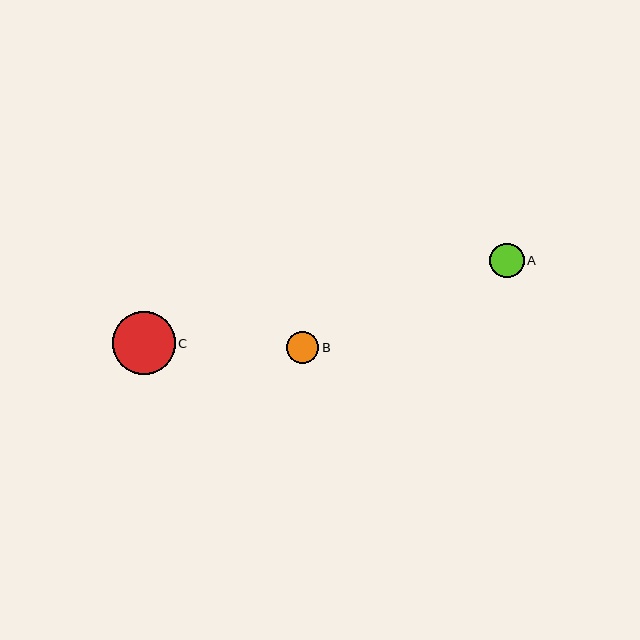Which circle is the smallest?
Circle B is the smallest with a size of approximately 32 pixels.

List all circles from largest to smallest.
From largest to smallest: C, A, B.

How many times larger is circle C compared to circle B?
Circle C is approximately 1.9 times the size of circle B.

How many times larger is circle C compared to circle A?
Circle C is approximately 1.8 times the size of circle A.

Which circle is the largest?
Circle C is the largest with a size of approximately 62 pixels.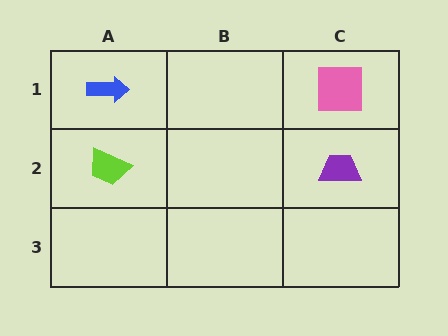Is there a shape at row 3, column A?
No, that cell is empty.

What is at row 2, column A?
A lime trapezoid.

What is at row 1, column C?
A pink square.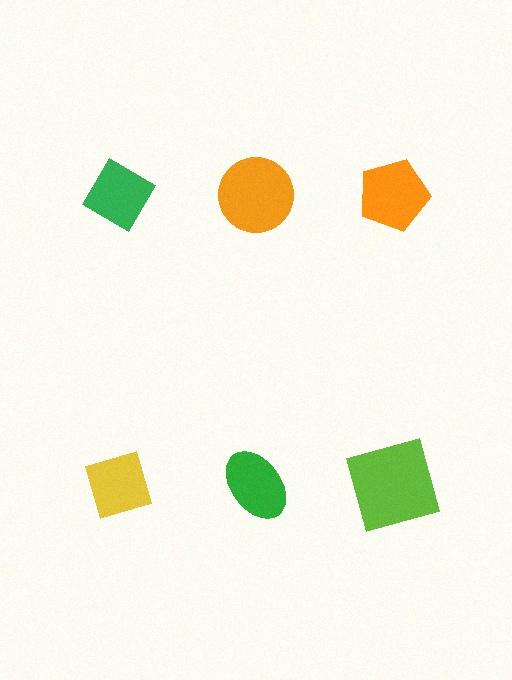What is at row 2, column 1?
A yellow diamond.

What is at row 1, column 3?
An orange pentagon.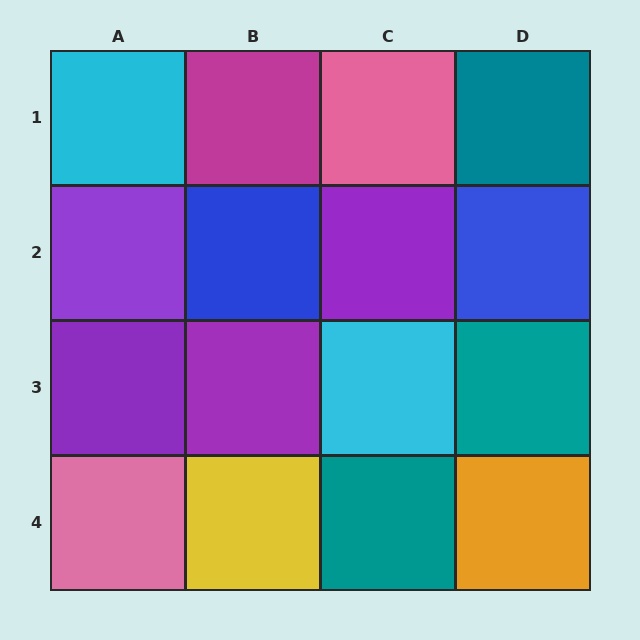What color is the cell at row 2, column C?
Purple.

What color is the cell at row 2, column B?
Blue.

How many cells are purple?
4 cells are purple.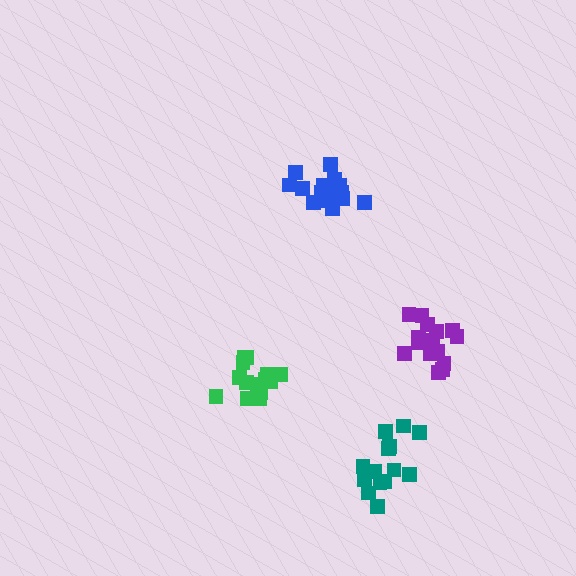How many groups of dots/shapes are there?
There are 4 groups.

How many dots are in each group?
Group 1: 17 dots, Group 2: 14 dots, Group 3: 14 dots, Group 4: 16 dots (61 total).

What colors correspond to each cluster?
The clusters are colored: blue, teal, green, purple.